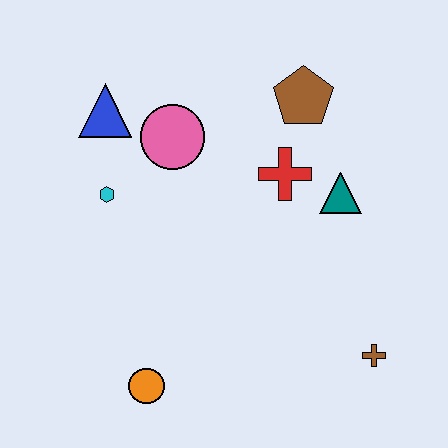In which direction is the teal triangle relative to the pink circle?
The teal triangle is to the right of the pink circle.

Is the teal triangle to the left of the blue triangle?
No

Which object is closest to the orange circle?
The cyan hexagon is closest to the orange circle.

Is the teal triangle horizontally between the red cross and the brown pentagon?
No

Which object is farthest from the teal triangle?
The orange circle is farthest from the teal triangle.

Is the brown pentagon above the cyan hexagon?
Yes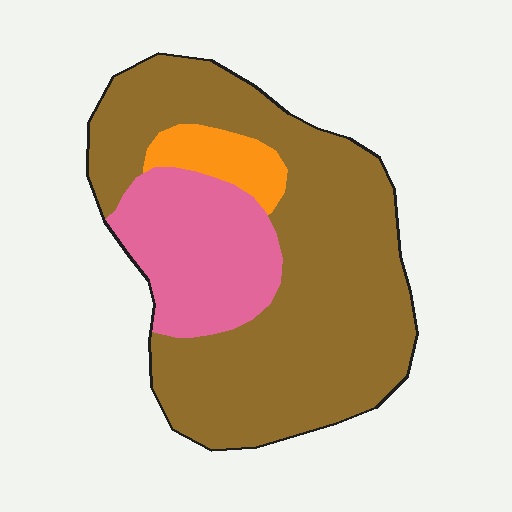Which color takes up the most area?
Brown, at roughly 70%.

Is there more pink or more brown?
Brown.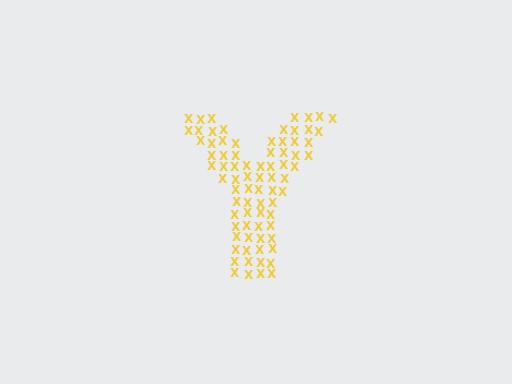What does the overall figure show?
The overall figure shows the letter Y.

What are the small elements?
The small elements are letter X's.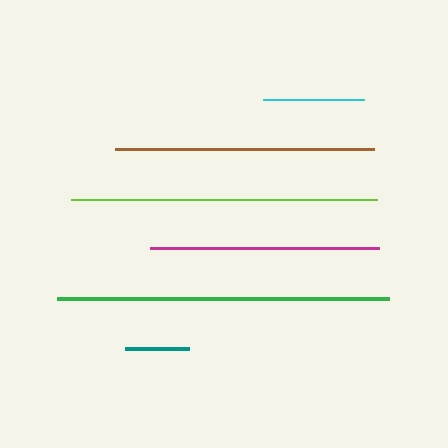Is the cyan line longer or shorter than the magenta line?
The magenta line is longer than the cyan line.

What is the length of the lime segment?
The lime segment is approximately 307 pixels long.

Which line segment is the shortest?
The teal line is the shortest at approximately 63 pixels.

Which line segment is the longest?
The green line is the longest at approximately 332 pixels.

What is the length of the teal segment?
The teal segment is approximately 63 pixels long.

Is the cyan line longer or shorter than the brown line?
The brown line is longer than the cyan line.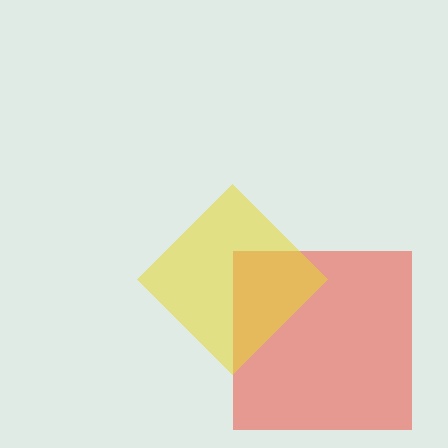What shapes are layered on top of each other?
The layered shapes are: a red square, a yellow diamond.